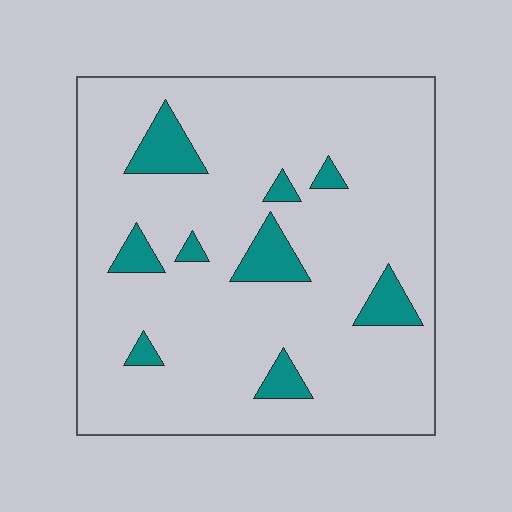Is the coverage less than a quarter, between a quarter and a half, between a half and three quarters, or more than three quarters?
Less than a quarter.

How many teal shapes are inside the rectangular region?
9.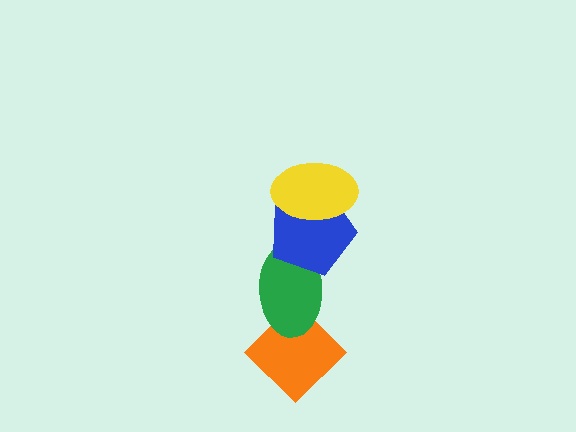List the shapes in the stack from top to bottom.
From top to bottom: the yellow ellipse, the blue pentagon, the green ellipse, the orange diamond.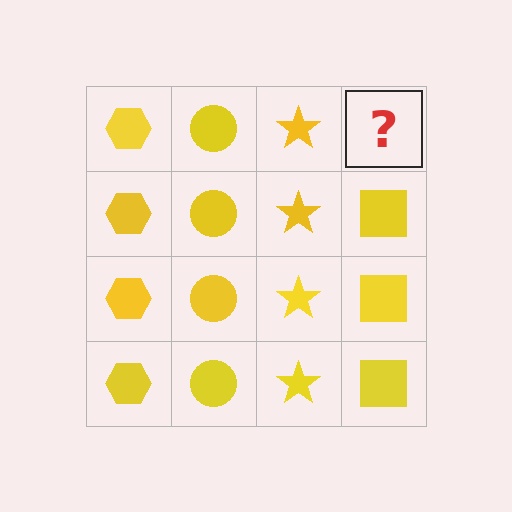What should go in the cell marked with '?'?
The missing cell should contain a yellow square.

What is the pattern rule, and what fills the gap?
The rule is that each column has a consistent shape. The gap should be filled with a yellow square.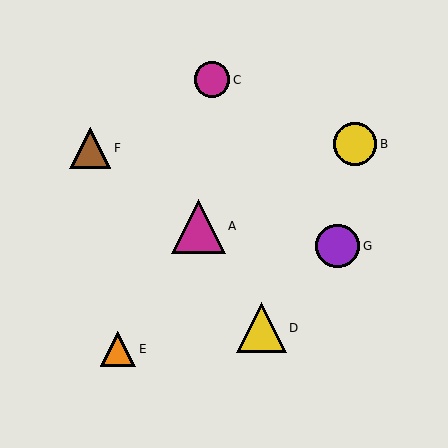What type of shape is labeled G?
Shape G is a purple circle.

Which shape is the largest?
The magenta triangle (labeled A) is the largest.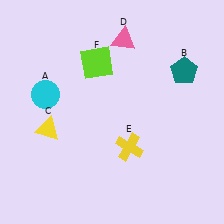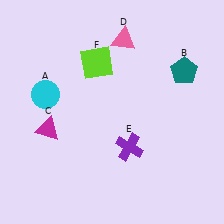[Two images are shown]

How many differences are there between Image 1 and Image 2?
There are 2 differences between the two images.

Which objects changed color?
C changed from yellow to magenta. E changed from yellow to purple.